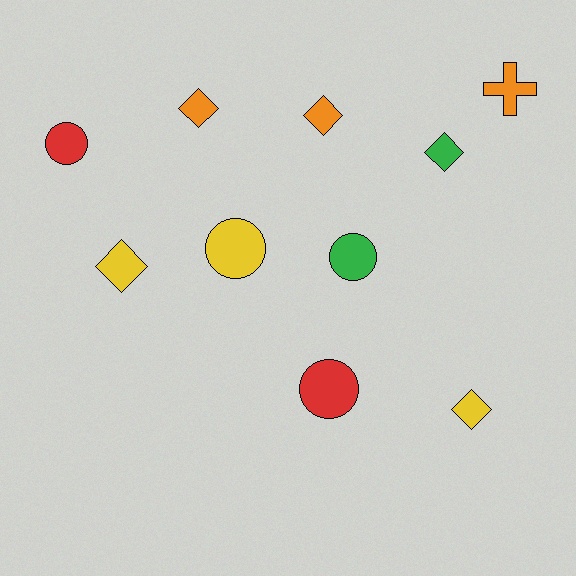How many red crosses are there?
There are no red crosses.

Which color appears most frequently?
Yellow, with 3 objects.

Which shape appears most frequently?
Diamond, with 5 objects.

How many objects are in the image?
There are 10 objects.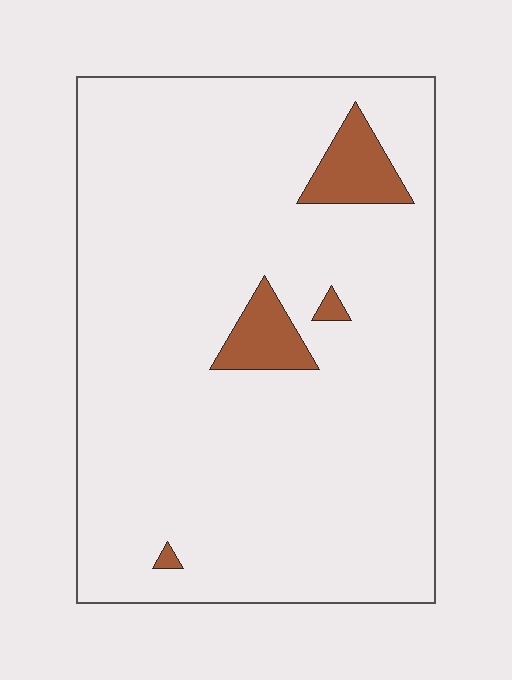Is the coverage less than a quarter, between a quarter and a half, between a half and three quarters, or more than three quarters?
Less than a quarter.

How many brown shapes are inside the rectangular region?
4.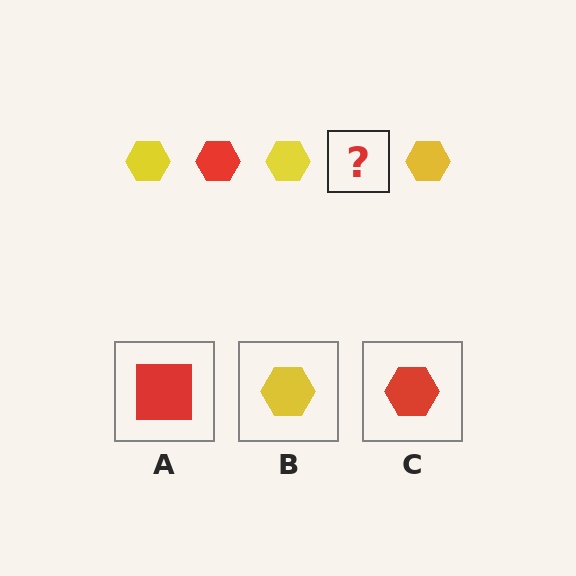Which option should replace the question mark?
Option C.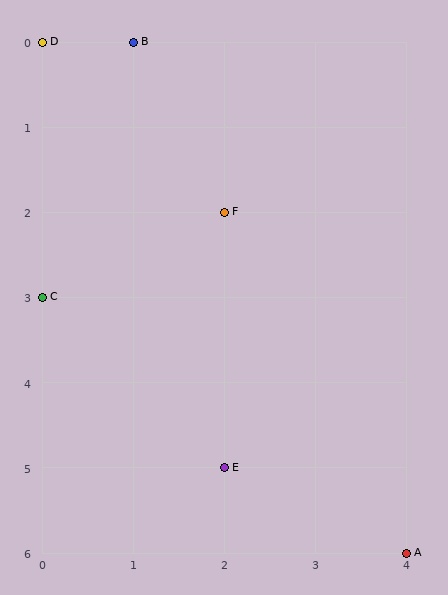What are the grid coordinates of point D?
Point D is at grid coordinates (0, 0).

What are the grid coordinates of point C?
Point C is at grid coordinates (0, 3).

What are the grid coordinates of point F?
Point F is at grid coordinates (2, 2).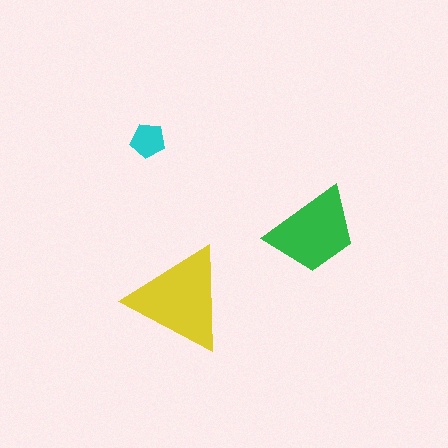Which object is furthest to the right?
The green trapezoid is rightmost.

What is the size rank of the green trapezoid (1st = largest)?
2nd.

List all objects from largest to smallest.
The yellow triangle, the green trapezoid, the cyan pentagon.